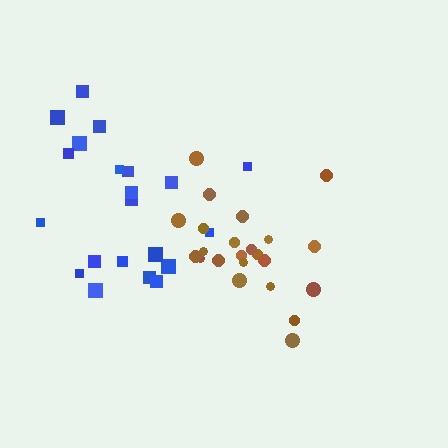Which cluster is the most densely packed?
Brown.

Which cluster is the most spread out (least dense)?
Blue.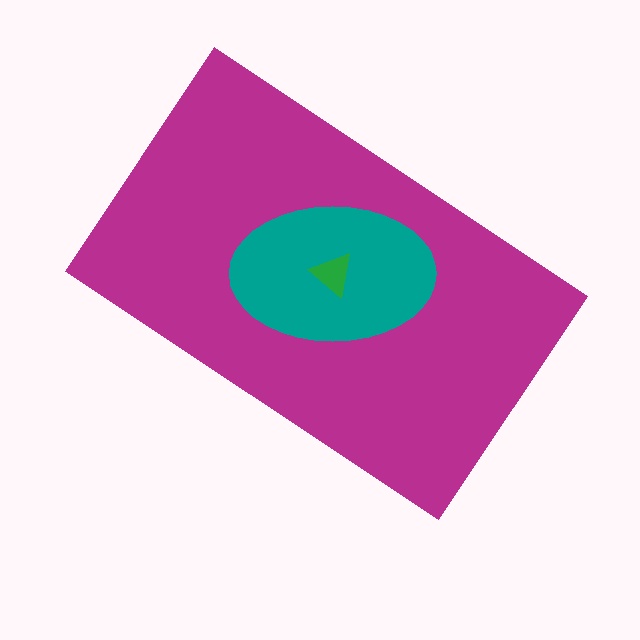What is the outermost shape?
The magenta rectangle.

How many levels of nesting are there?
3.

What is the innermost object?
The green triangle.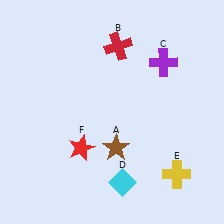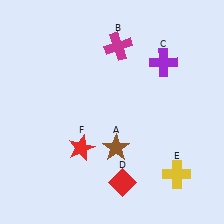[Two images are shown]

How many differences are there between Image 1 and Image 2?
There are 2 differences between the two images.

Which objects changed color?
B changed from red to magenta. D changed from cyan to red.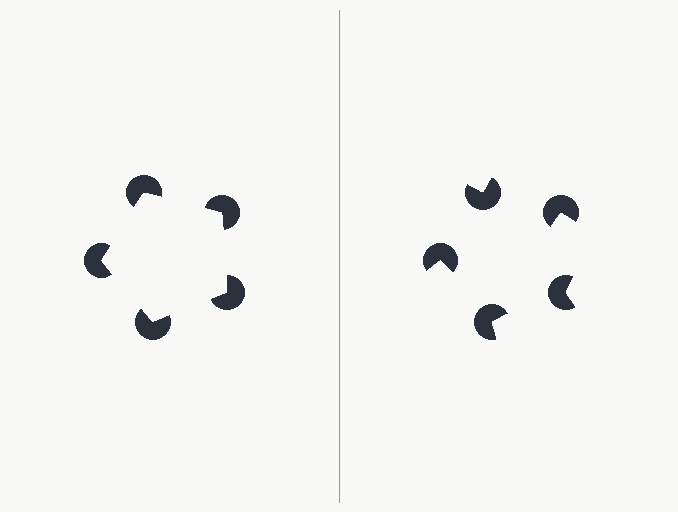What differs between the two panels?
The pac-man discs are positioned identically on both sides; only the wedge orientations differ. On the left they align to a pentagon; on the right they are misaligned.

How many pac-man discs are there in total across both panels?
10 — 5 on each side.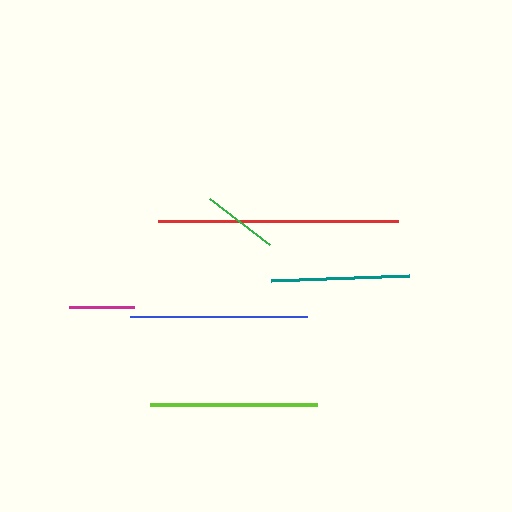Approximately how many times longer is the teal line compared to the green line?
The teal line is approximately 1.8 times the length of the green line.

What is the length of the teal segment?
The teal segment is approximately 138 pixels long.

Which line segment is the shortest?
The magenta line is the shortest at approximately 65 pixels.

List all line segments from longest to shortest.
From longest to shortest: red, blue, lime, teal, green, magenta.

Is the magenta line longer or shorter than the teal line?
The teal line is longer than the magenta line.